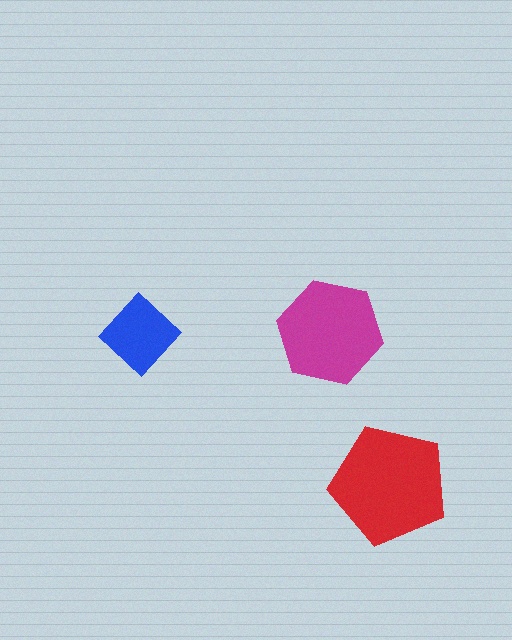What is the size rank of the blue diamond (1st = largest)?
3rd.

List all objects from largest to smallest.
The red pentagon, the magenta hexagon, the blue diamond.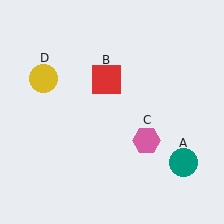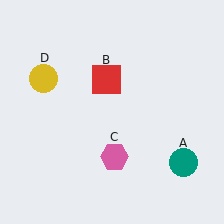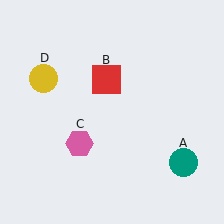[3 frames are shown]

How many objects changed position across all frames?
1 object changed position: pink hexagon (object C).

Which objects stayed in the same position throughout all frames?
Teal circle (object A) and red square (object B) and yellow circle (object D) remained stationary.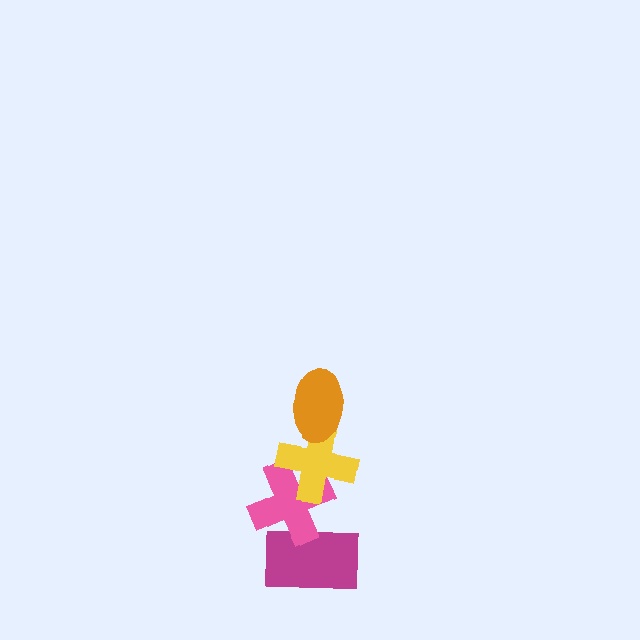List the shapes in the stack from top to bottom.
From top to bottom: the orange ellipse, the yellow cross, the pink cross, the magenta rectangle.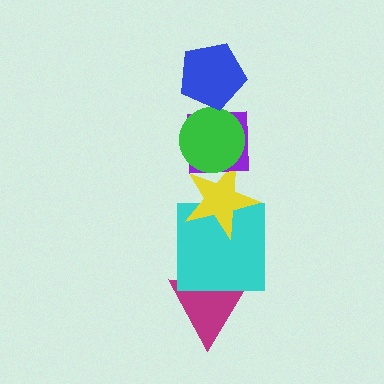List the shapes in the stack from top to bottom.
From top to bottom: the blue pentagon, the green circle, the purple square, the yellow star, the cyan square, the magenta triangle.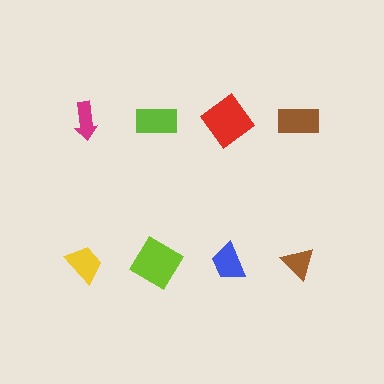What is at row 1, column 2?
A lime rectangle.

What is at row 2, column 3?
A blue trapezoid.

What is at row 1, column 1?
A magenta arrow.